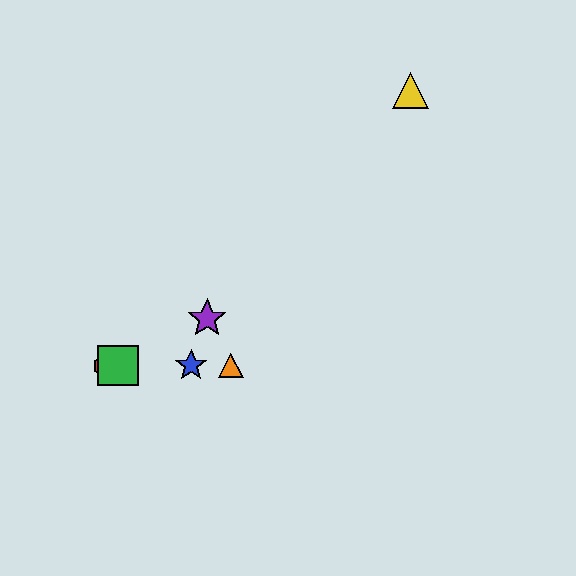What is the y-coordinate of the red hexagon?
The red hexagon is at y≈366.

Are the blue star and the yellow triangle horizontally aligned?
No, the blue star is at y≈366 and the yellow triangle is at y≈90.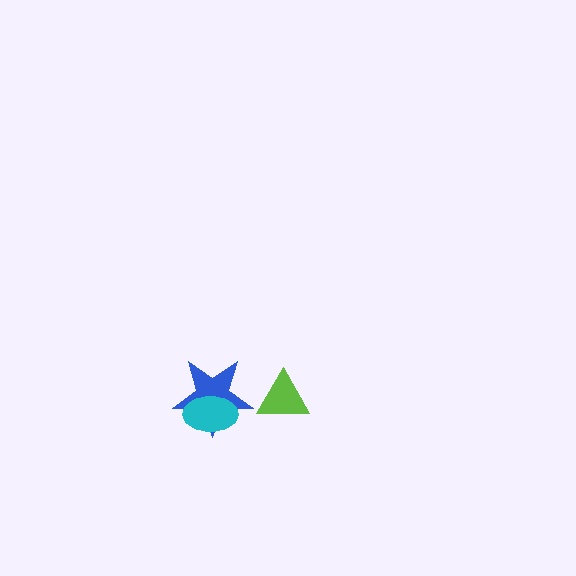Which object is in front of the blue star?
The cyan ellipse is in front of the blue star.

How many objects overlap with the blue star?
1 object overlaps with the blue star.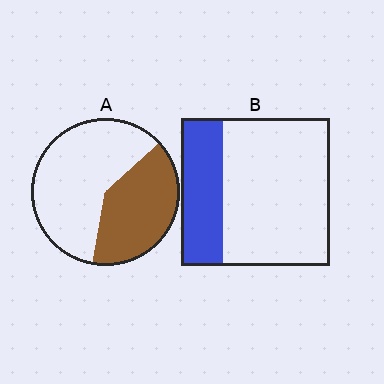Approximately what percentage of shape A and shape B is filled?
A is approximately 40% and B is approximately 30%.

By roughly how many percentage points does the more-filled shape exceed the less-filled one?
By roughly 10 percentage points (A over B).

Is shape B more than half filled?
No.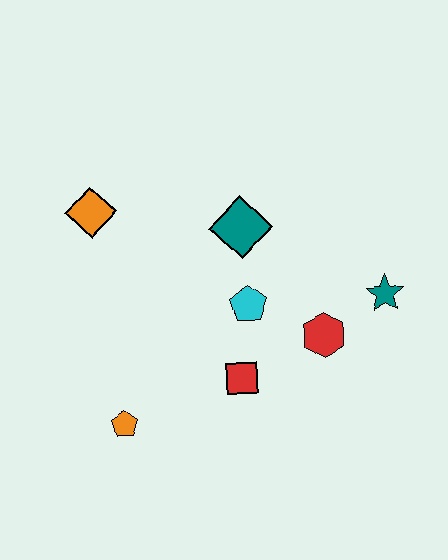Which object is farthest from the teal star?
The orange diamond is farthest from the teal star.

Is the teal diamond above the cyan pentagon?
Yes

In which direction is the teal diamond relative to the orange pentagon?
The teal diamond is above the orange pentagon.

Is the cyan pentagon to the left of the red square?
No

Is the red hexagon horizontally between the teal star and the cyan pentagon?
Yes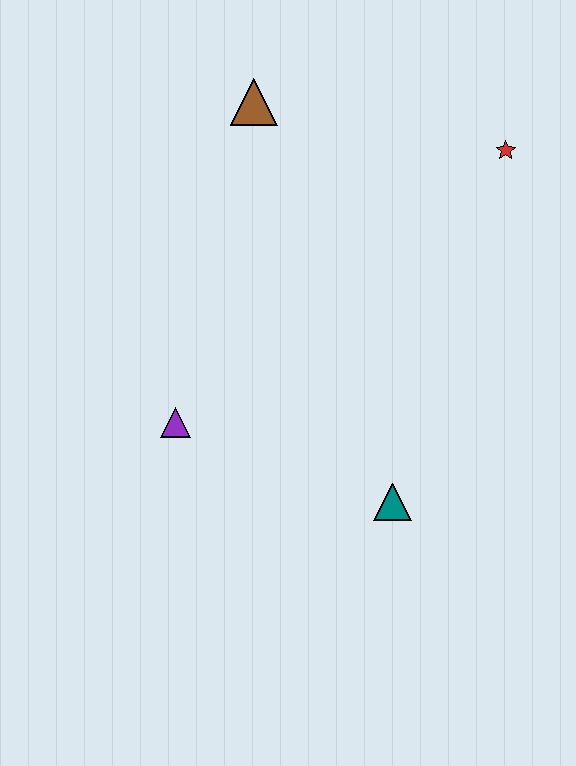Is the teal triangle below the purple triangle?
Yes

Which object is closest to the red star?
The brown triangle is closest to the red star.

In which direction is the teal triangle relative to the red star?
The teal triangle is below the red star.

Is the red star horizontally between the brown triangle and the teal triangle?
No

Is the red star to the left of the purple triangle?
No